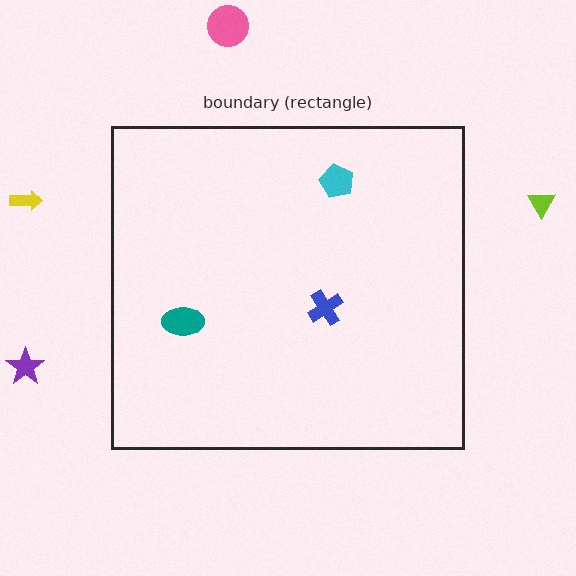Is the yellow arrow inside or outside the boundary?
Outside.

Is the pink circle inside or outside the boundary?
Outside.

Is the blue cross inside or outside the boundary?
Inside.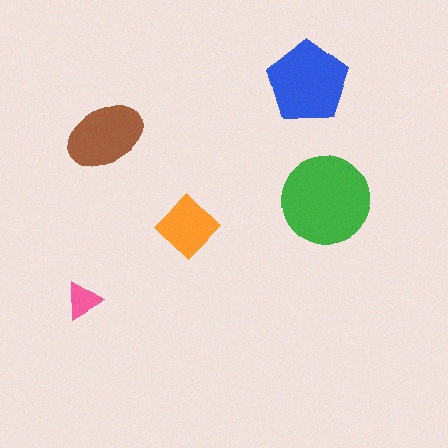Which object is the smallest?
The pink triangle.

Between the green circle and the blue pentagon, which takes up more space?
The green circle.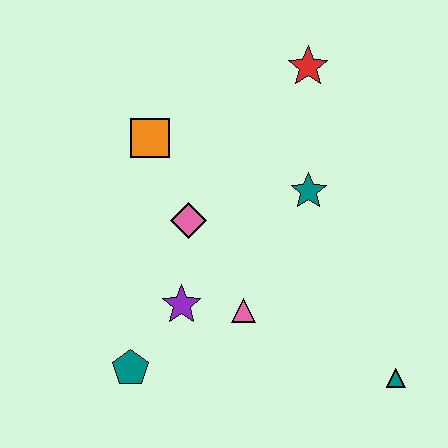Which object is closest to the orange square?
The pink diamond is closest to the orange square.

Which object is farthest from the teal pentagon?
The red star is farthest from the teal pentagon.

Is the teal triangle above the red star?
No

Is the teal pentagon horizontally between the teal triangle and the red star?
No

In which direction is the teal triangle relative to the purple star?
The teal triangle is to the right of the purple star.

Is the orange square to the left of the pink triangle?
Yes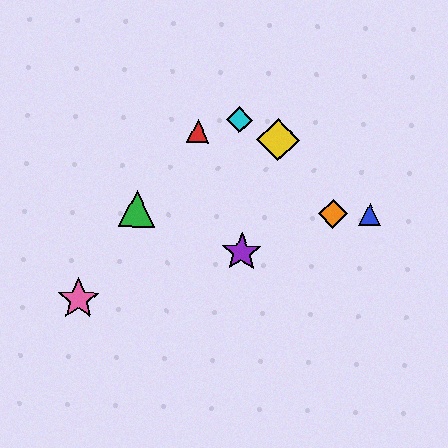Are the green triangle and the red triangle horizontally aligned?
No, the green triangle is at y≈208 and the red triangle is at y≈131.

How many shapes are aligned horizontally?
3 shapes (the blue triangle, the green triangle, the orange diamond) are aligned horizontally.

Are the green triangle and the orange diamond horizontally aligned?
Yes, both are at y≈208.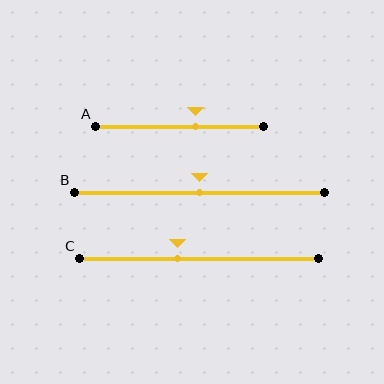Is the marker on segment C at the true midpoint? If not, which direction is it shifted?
No, the marker on segment C is shifted to the left by about 9% of the segment length.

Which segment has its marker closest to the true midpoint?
Segment B has its marker closest to the true midpoint.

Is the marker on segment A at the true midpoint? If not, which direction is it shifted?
No, the marker on segment A is shifted to the right by about 10% of the segment length.